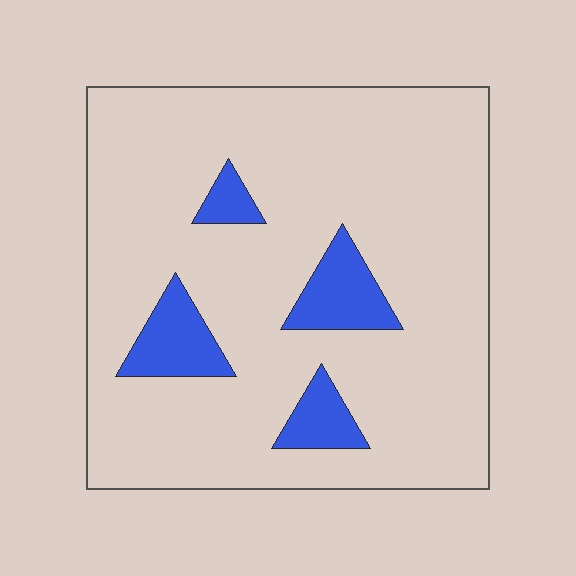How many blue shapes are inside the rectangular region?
4.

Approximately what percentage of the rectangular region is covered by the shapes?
Approximately 10%.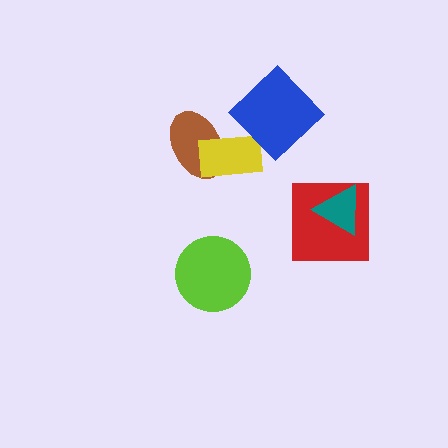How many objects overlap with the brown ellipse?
1 object overlaps with the brown ellipse.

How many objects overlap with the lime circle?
0 objects overlap with the lime circle.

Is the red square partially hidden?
Yes, it is partially covered by another shape.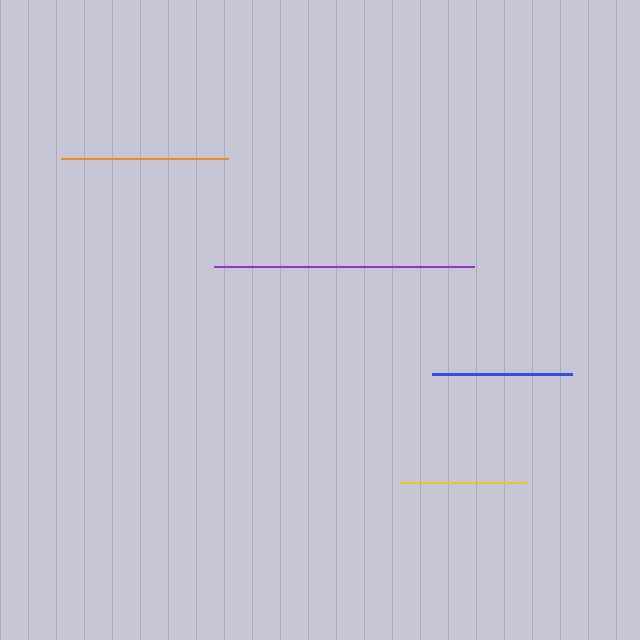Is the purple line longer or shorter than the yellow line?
The purple line is longer than the yellow line.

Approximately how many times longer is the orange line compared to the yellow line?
The orange line is approximately 1.3 times the length of the yellow line.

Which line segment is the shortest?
The yellow line is the shortest at approximately 126 pixels.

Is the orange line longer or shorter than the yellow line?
The orange line is longer than the yellow line.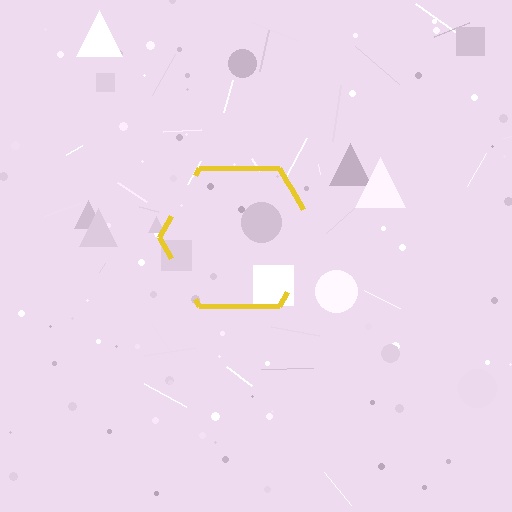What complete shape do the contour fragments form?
The contour fragments form a hexagon.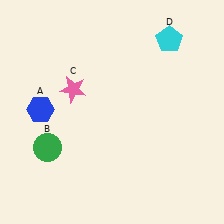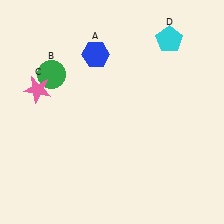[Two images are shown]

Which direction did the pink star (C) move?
The pink star (C) moved left.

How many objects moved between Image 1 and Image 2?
3 objects moved between the two images.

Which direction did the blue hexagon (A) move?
The blue hexagon (A) moved right.